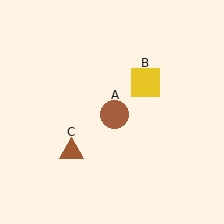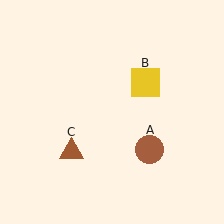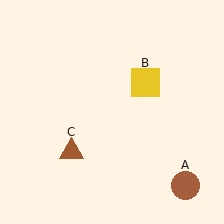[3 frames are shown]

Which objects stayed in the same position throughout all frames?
Yellow square (object B) and brown triangle (object C) remained stationary.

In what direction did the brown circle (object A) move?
The brown circle (object A) moved down and to the right.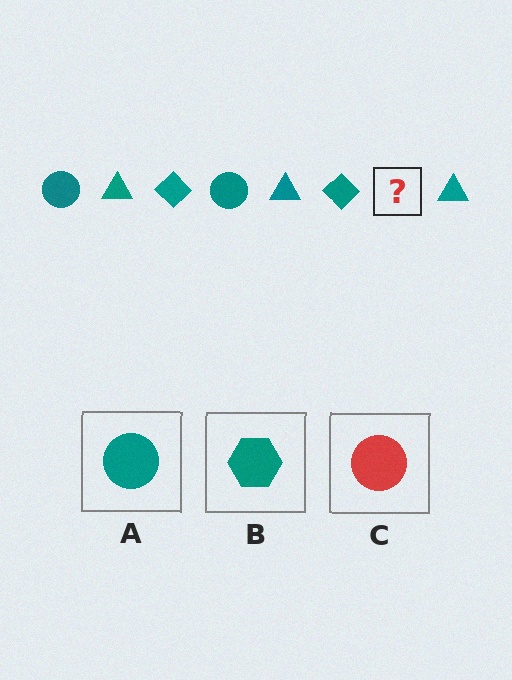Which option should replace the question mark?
Option A.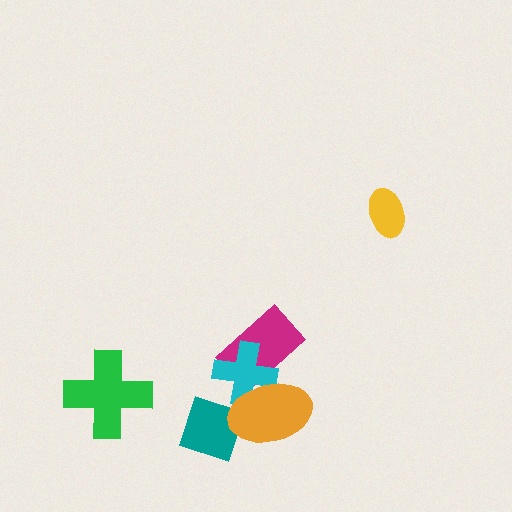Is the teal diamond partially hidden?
Yes, it is partially covered by another shape.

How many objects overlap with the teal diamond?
1 object overlaps with the teal diamond.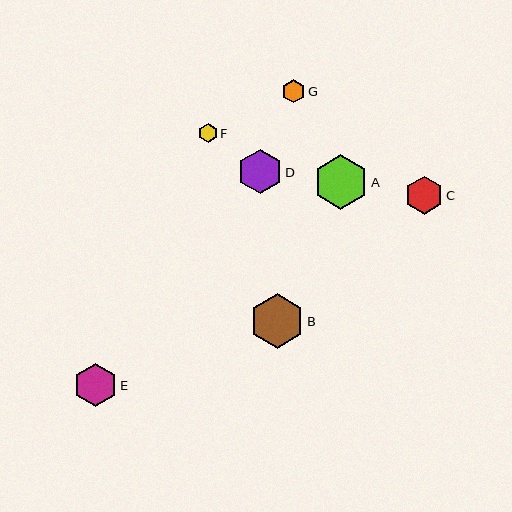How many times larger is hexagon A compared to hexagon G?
Hexagon A is approximately 2.4 times the size of hexagon G.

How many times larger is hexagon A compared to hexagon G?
Hexagon A is approximately 2.4 times the size of hexagon G.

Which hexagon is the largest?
Hexagon A is the largest with a size of approximately 54 pixels.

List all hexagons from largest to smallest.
From largest to smallest: A, B, D, E, C, G, F.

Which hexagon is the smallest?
Hexagon F is the smallest with a size of approximately 19 pixels.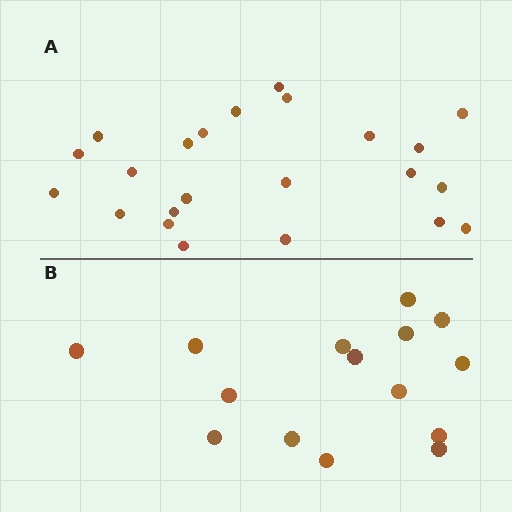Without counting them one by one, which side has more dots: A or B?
Region A (the top region) has more dots.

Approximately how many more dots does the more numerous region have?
Region A has roughly 8 or so more dots than region B.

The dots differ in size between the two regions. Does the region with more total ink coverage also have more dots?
No. Region B has more total ink coverage because its dots are larger, but region A actually contains more individual dots. Total area can be misleading — the number of items is what matters here.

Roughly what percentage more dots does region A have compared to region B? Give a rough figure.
About 55% more.